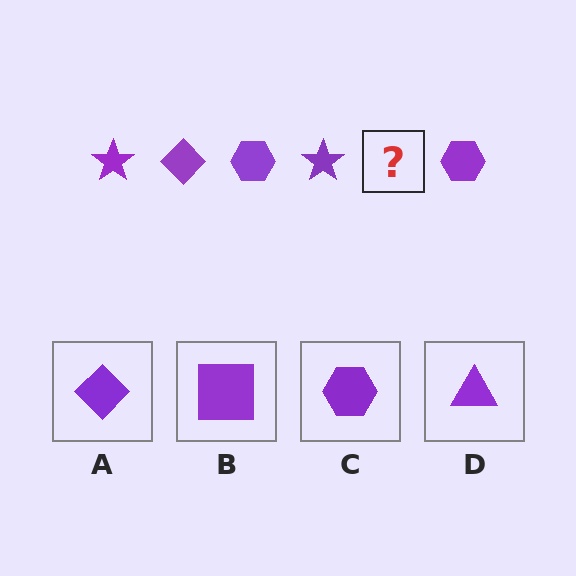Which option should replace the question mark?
Option A.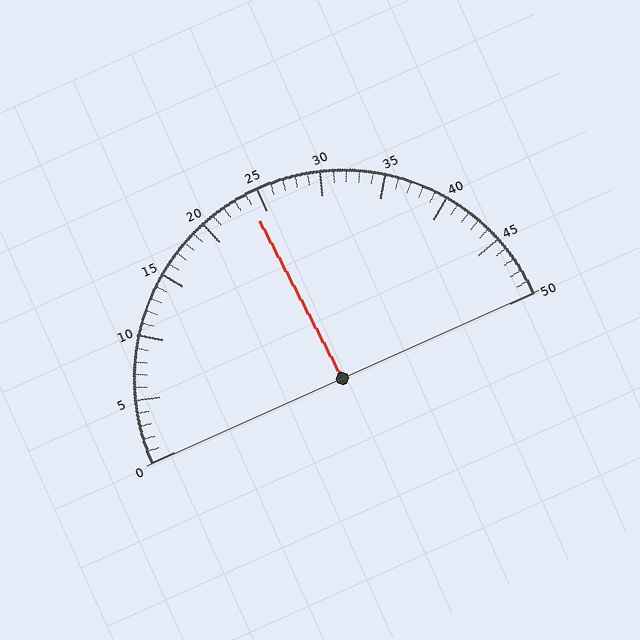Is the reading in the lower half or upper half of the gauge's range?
The reading is in the lower half of the range (0 to 50).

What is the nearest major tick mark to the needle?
The nearest major tick mark is 25.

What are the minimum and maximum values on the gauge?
The gauge ranges from 0 to 50.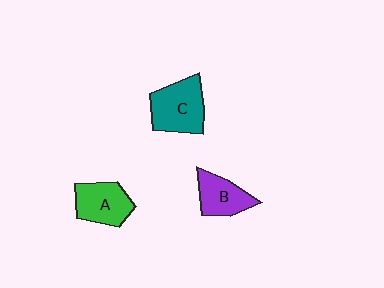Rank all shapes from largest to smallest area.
From largest to smallest: C (teal), A (green), B (purple).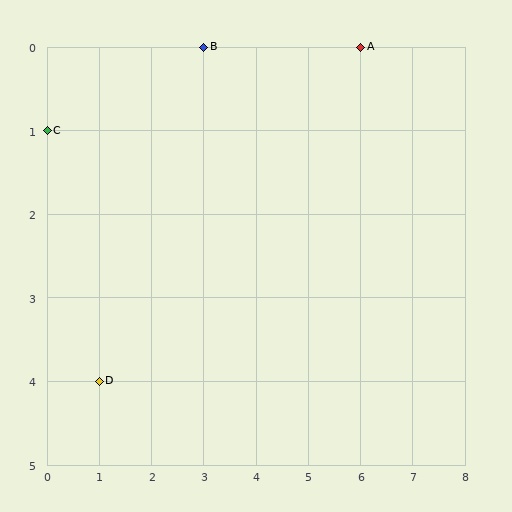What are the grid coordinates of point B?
Point B is at grid coordinates (3, 0).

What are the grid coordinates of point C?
Point C is at grid coordinates (0, 1).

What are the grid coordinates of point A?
Point A is at grid coordinates (6, 0).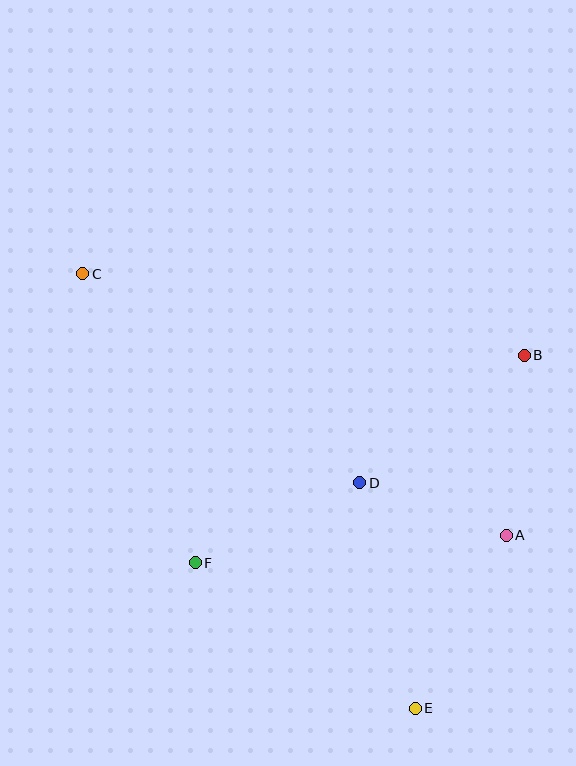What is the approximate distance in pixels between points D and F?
The distance between D and F is approximately 183 pixels.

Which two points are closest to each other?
Points A and D are closest to each other.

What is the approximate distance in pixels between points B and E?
The distance between B and E is approximately 369 pixels.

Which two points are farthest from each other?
Points C and E are farthest from each other.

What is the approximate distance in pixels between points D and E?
The distance between D and E is approximately 232 pixels.